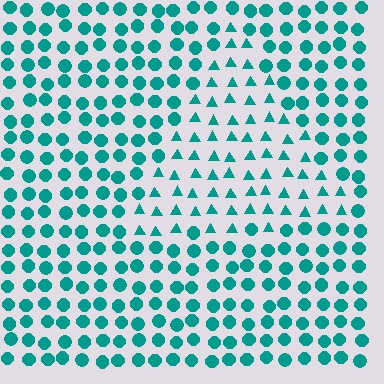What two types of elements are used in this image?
The image uses triangles inside the triangle region and circles outside it.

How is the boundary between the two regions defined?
The boundary is defined by a change in element shape: triangles inside vs. circles outside. All elements share the same color and spacing.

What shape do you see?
I see a triangle.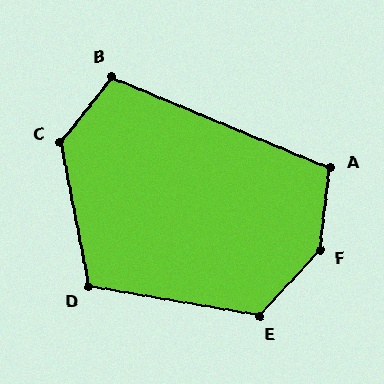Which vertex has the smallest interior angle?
B, at approximately 105 degrees.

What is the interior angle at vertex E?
Approximately 123 degrees (obtuse).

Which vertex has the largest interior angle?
F, at approximately 144 degrees.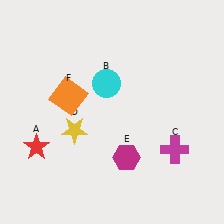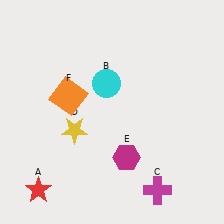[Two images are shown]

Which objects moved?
The objects that moved are: the red star (A), the magenta cross (C).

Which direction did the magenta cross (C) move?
The magenta cross (C) moved down.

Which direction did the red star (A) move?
The red star (A) moved down.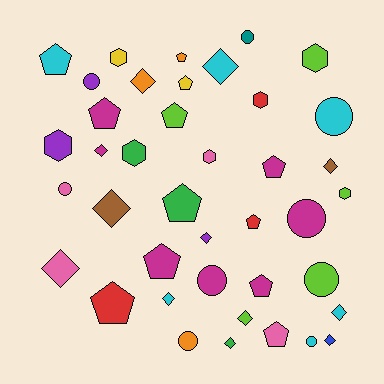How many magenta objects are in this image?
There are 7 magenta objects.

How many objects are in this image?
There are 40 objects.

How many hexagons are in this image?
There are 7 hexagons.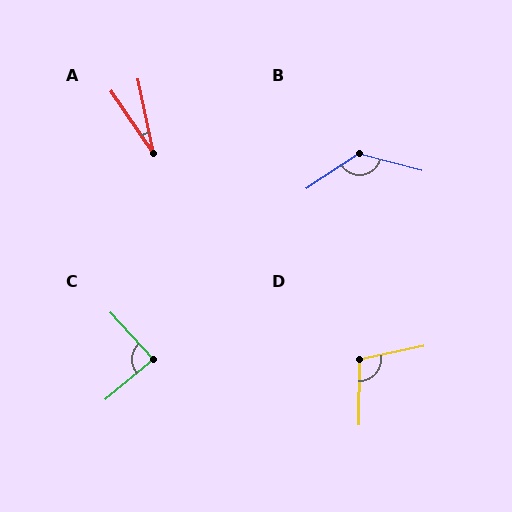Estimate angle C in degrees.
Approximately 87 degrees.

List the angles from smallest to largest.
A (23°), C (87°), D (102°), B (132°).